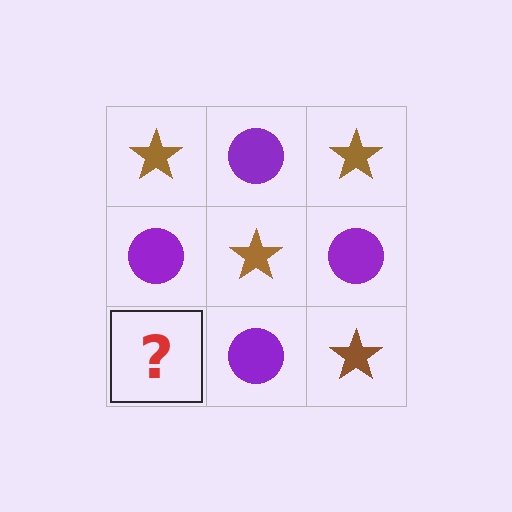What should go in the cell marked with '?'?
The missing cell should contain a brown star.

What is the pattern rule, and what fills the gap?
The rule is that it alternates brown star and purple circle in a checkerboard pattern. The gap should be filled with a brown star.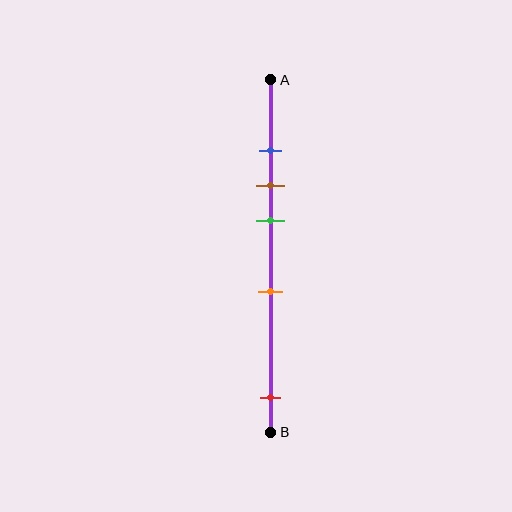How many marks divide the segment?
There are 5 marks dividing the segment.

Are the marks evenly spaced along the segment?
No, the marks are not evenly spaced.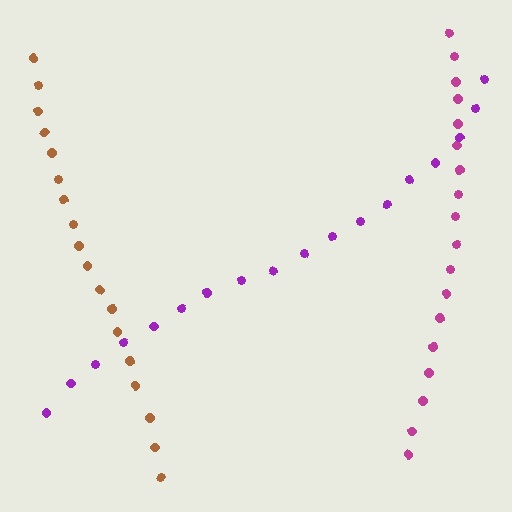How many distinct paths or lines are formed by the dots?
There are 3 distinct paths.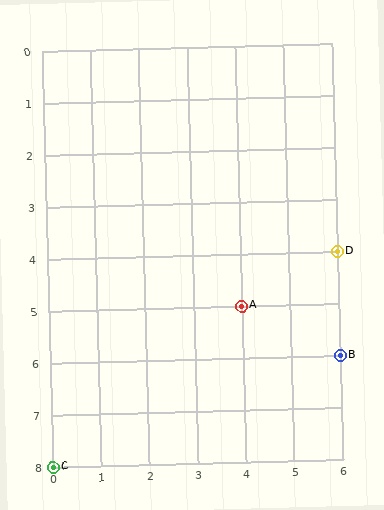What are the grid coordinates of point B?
Point B is at grid coordinates (6, 6).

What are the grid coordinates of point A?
Point A is at grid coordinates (4, 5).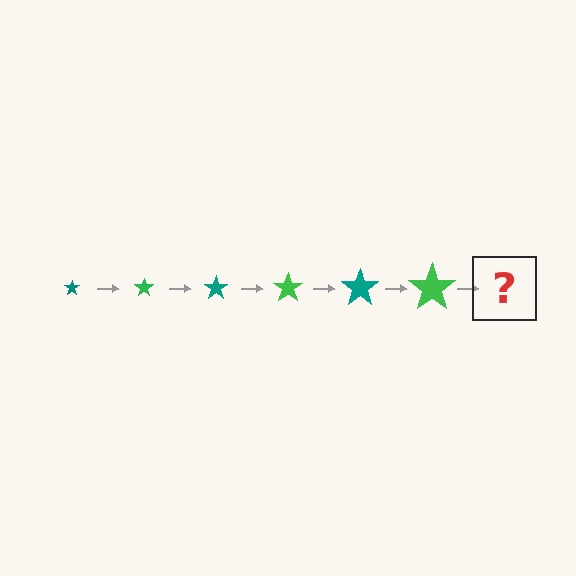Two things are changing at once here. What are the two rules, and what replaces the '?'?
The two rules are that the star grows larger each step and the color cycles through teal and green. The '?' should be a teal star, larger than the previous one.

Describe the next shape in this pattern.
It should be a teal star, larger than the previous one.